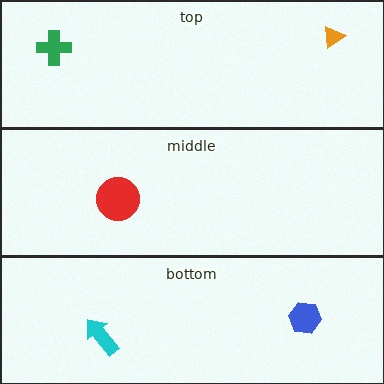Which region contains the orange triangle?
The top region.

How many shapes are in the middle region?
1.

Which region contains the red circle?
The middle region.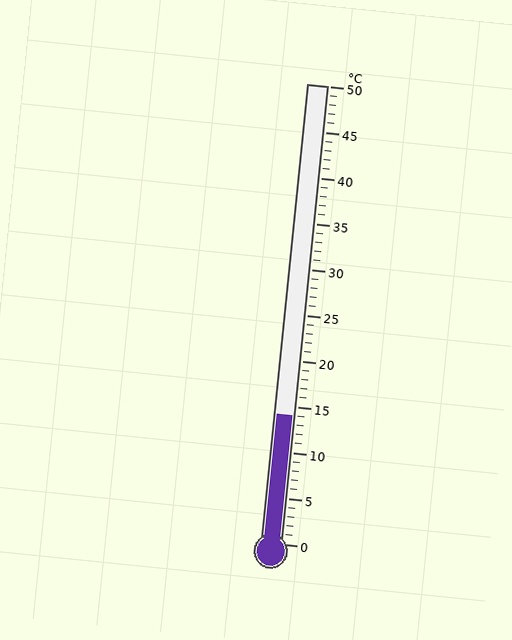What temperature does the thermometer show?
The thermometer shows approximately 14°C.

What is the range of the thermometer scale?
The thermometer scale ranges from 0°C to 50°C.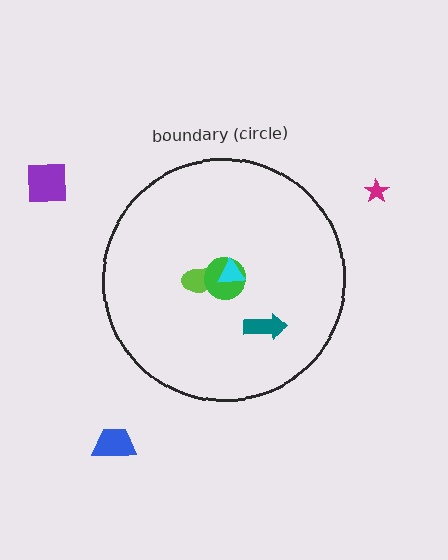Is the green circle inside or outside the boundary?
Inside.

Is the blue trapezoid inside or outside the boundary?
Outside.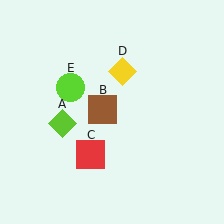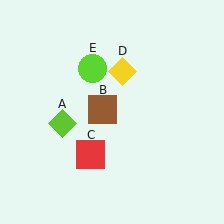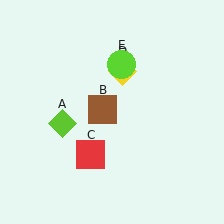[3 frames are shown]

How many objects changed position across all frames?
1 object changed position: lime circle (object E).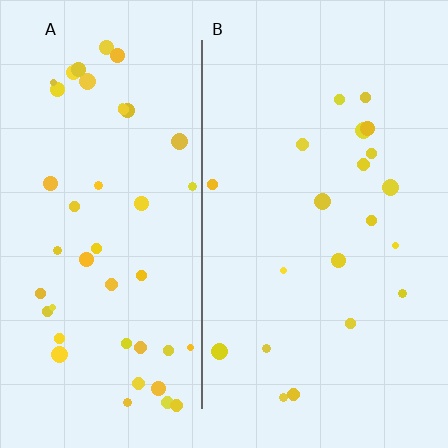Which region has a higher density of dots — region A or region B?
A (the left).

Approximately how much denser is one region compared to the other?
Approximately 2.3× — region A over region B.